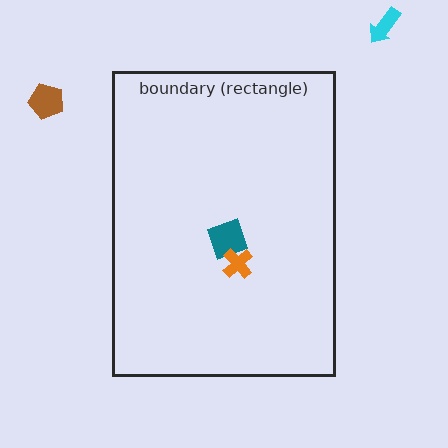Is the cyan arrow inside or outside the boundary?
Outside.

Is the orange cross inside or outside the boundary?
Inside.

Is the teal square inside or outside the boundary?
Inside.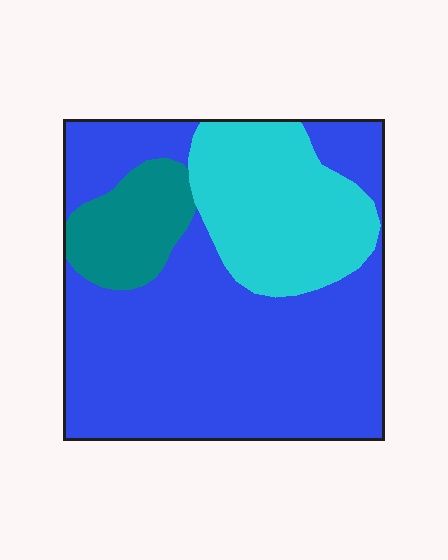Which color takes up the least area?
Teal, at roughly 10%.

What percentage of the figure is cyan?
Cyan covers 24% of the figure.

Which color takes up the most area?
Blue, at roughly 65%.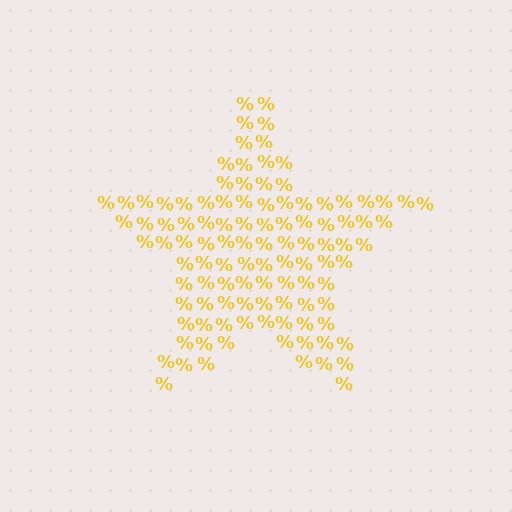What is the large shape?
The large shape is a star.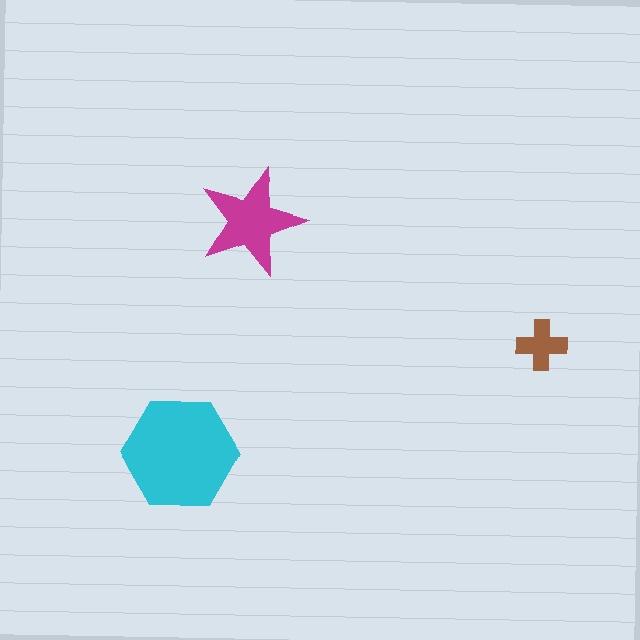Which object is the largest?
The cyan hexagon.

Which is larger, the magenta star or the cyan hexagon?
The cyan hexagon.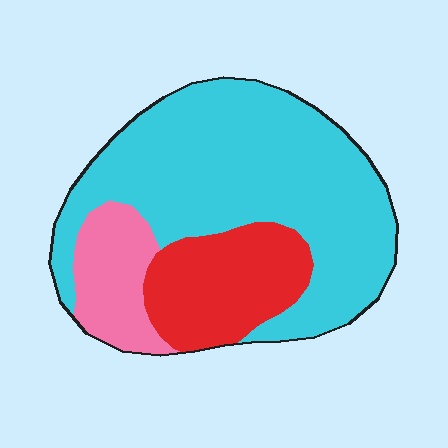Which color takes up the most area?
Cyan, at roughly 65%.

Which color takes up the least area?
Pink, at roughly 15%.